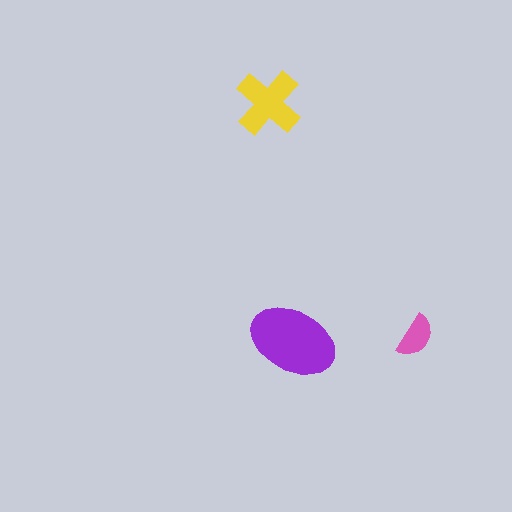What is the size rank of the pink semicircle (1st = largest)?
3rd.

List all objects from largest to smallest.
The purple ellipse, the yellow cross, the pink semicircle.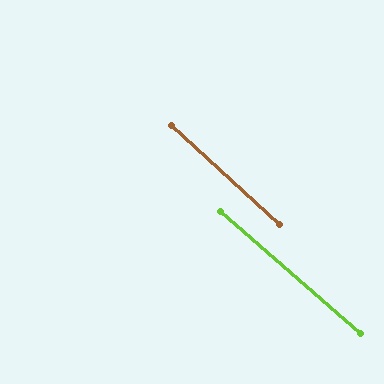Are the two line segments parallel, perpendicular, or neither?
Parallel — their directions differ by only 1.1°.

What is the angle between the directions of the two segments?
Approximately 1 degree.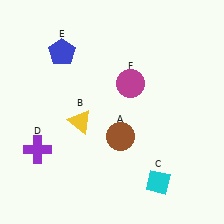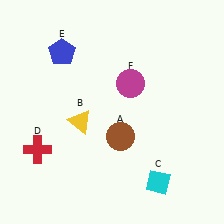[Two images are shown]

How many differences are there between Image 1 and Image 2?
There is 1 difference between the two images.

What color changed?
The cross (D) changed from purple in Image 1 to red in Image 2.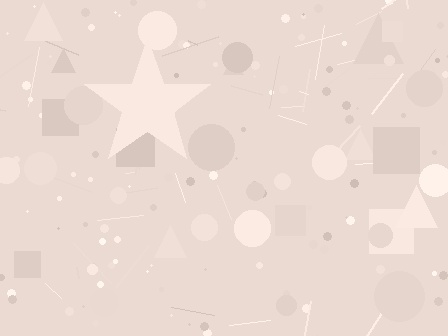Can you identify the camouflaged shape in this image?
The camouflaged shape is a star.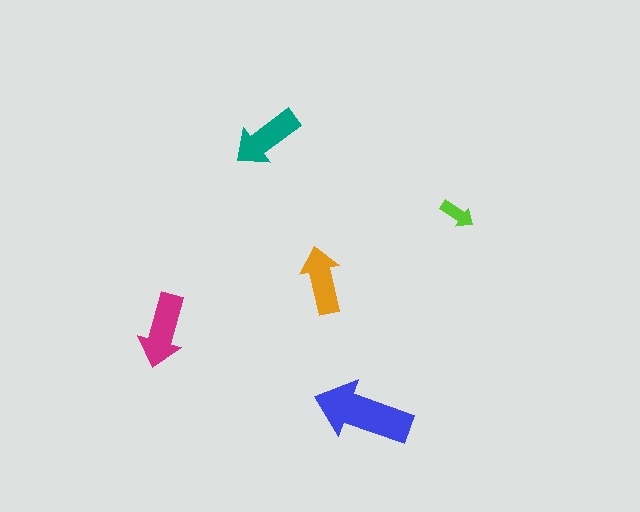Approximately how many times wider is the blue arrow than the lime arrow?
About 3 times wider.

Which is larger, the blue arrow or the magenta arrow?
The blue one.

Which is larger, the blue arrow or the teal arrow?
The blue one.